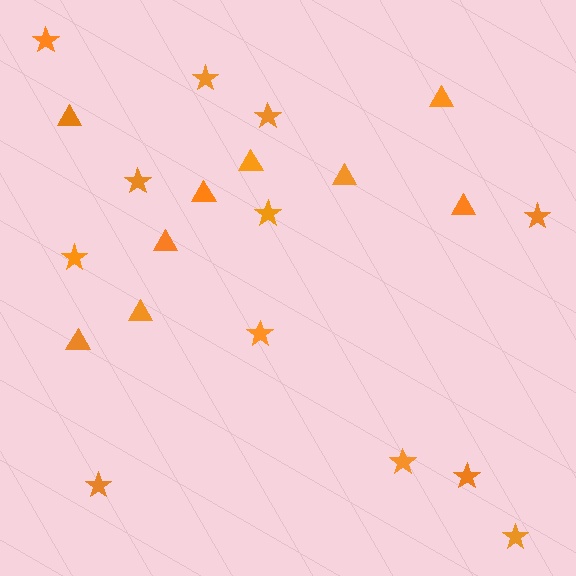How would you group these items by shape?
There are 2 groups: one group of stars (12) and one group of triangles (9).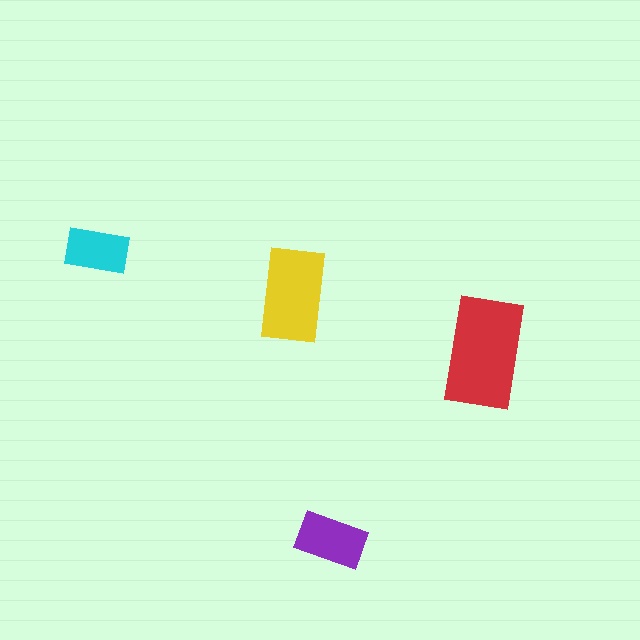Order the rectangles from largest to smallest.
the red one, the yellow one, the purple one, the cyan one.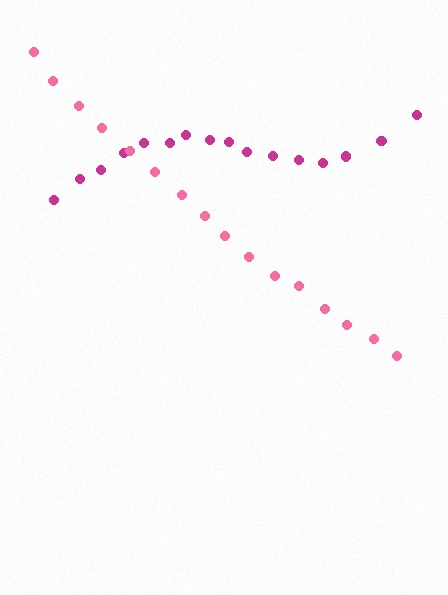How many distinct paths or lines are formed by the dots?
There are 2 distinct paths.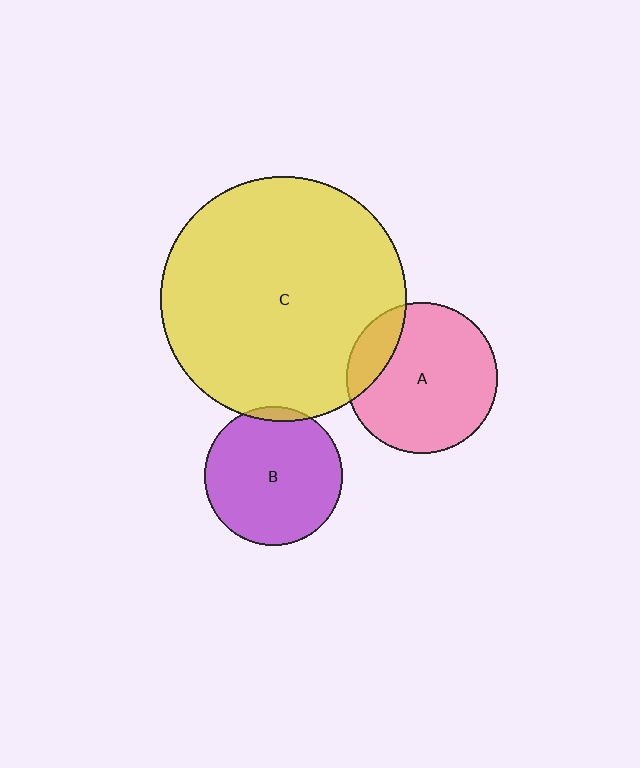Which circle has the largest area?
Circle C (yellow).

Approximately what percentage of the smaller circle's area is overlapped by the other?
Approximately 5%.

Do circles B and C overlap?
Yes.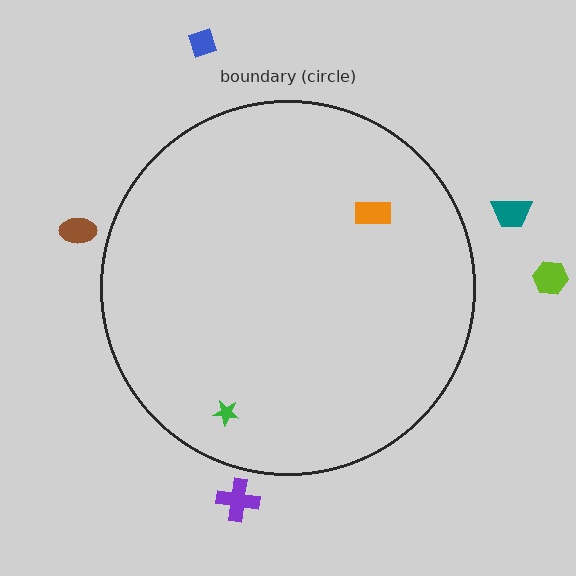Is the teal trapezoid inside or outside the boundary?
Outside.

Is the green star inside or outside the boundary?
Inside.